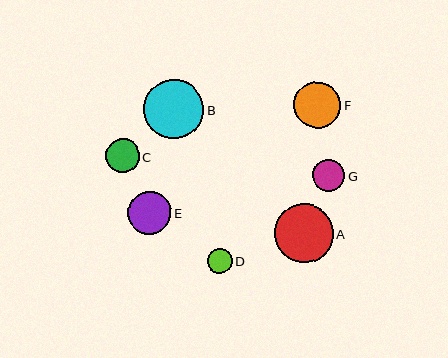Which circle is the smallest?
Circle D is the smallest with a size of approximately 25 pixels.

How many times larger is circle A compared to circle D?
Circle A is approximately 2.4 times the size of circle D.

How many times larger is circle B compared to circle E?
Circle B is approximately 1.4 times the size of circle E.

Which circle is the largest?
Circle B is the largest with a size of approximately 60 pixels.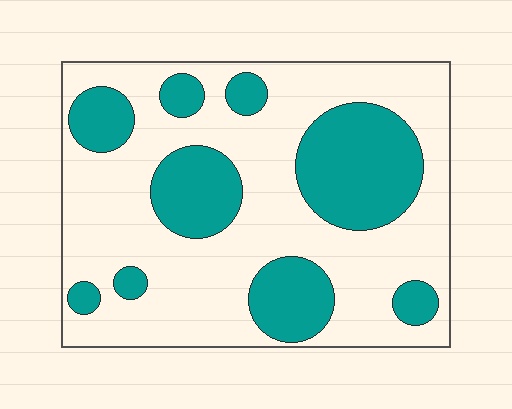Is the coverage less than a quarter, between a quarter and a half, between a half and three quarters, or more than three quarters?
Between a quarter and a half.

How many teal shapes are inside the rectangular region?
9.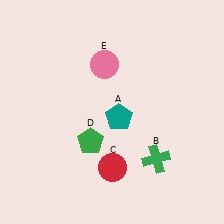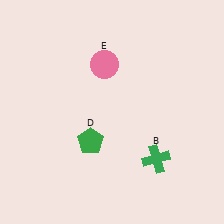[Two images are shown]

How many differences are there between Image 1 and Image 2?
There are 2 differences between the two images.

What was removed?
The teal pentagon (A), the red circle (C) were removed in Image 2.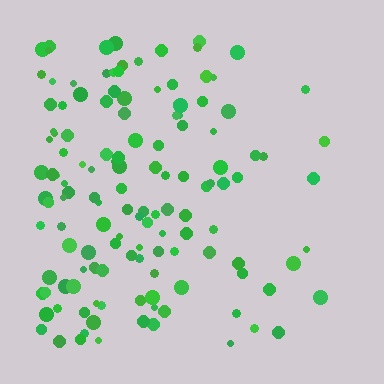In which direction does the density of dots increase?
From right to left, with the left side densest.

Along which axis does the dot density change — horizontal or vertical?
Horizontal.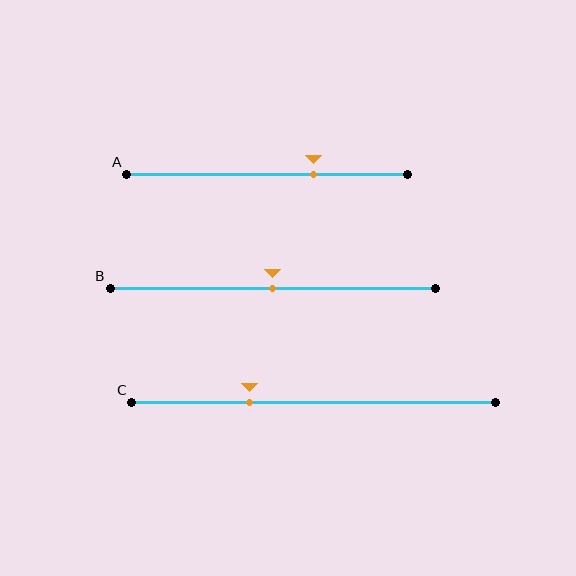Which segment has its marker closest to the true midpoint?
Segment B has its marker closest to the true midpoint.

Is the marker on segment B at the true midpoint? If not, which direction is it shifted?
Yes, the marker on segment B is at the true midpoint.